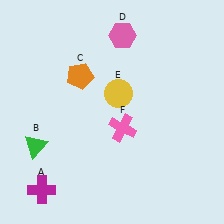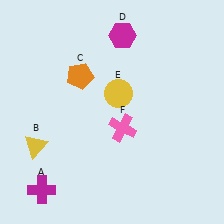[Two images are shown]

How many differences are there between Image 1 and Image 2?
There are 2 differences between the two images.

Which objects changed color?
B changed from green to yellow. D changed from pink to magenta.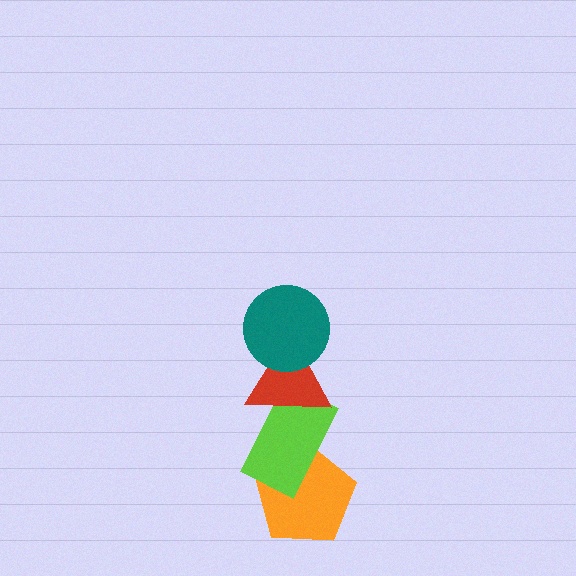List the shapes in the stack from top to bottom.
From top to bottom: the teal circle, the red triangle, the lime rectangle, the orange pentagon.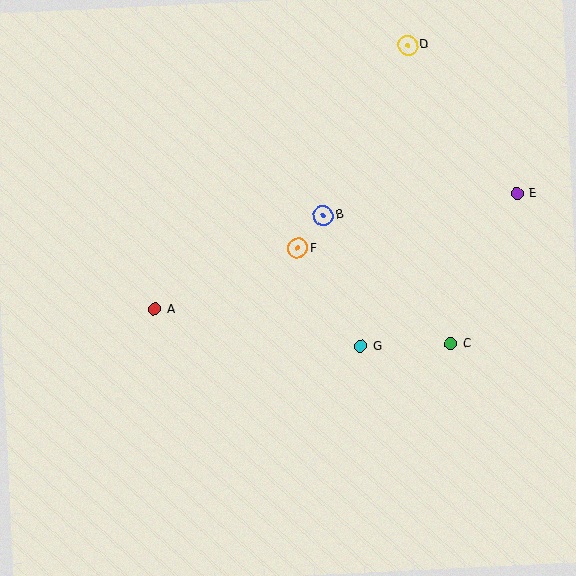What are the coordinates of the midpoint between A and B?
The midpoint between A and B is at (239, 262).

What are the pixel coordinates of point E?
Point E is at (517, 194).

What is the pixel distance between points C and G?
The distance between C and G is 90 pixels.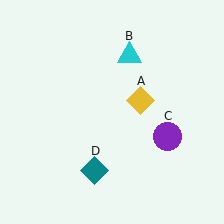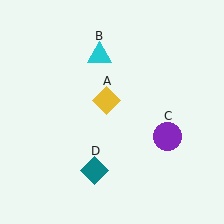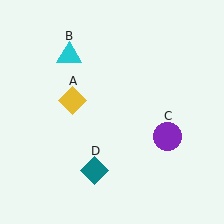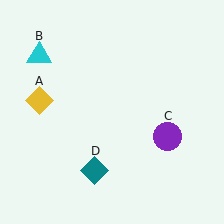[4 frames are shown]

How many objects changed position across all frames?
2 objects changed position: yellow diamond (object A), cyan triangle (object B).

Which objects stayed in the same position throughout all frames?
Purple circle (object C) and teal diamond (object D) remained stationary.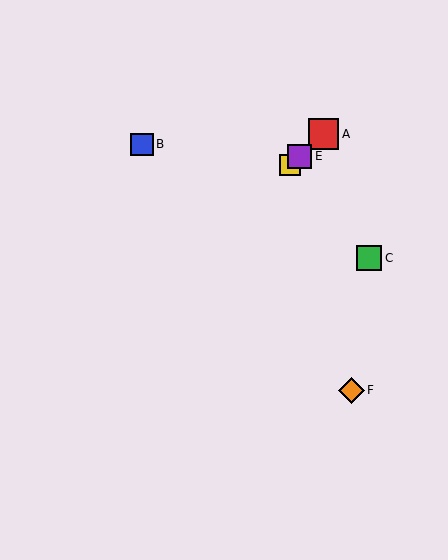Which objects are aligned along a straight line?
Objects A, D, E are aligned along a straight line.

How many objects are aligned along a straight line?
3 objects (A, D, E) are aligned along a straight line.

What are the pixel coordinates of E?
Object E is at (299, 156).